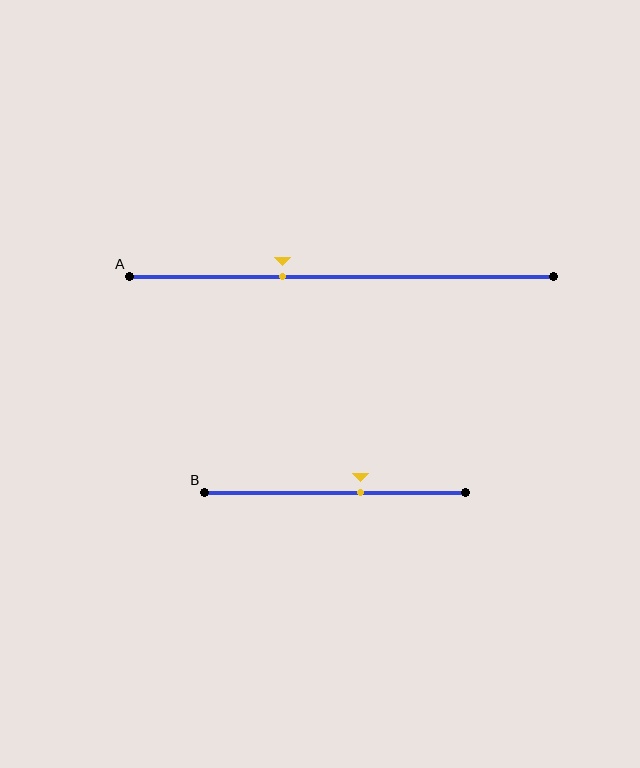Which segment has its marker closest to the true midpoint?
Segment B has its marker closest to the true midpoint.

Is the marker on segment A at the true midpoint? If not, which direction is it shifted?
No, the marker on segment A is shifted to the left by about 14% of the segment length.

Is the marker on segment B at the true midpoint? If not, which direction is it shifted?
No, the marker on segment B is shifted to the right by about 10% of the segment length.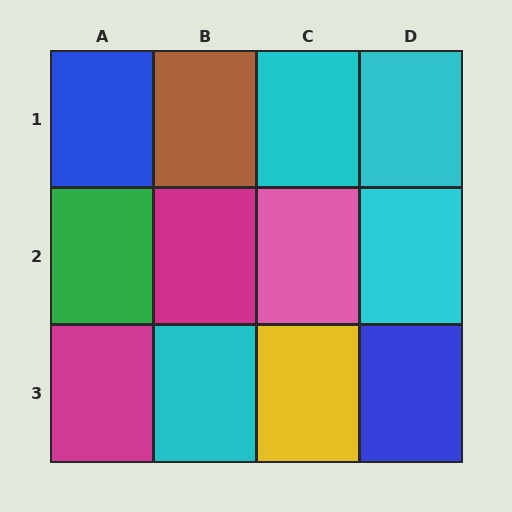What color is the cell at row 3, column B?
Cyan.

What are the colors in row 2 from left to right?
Green, magenta, pink, cyan.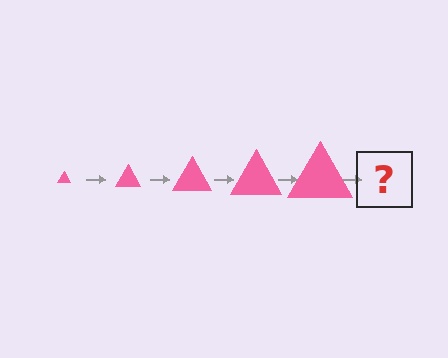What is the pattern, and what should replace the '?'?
The pattern is that the triangle gets progressively larger each step. The '?' should be a pink triangle, larger than the previous one.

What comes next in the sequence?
The next element should be a pink triangle, larger than the previous one.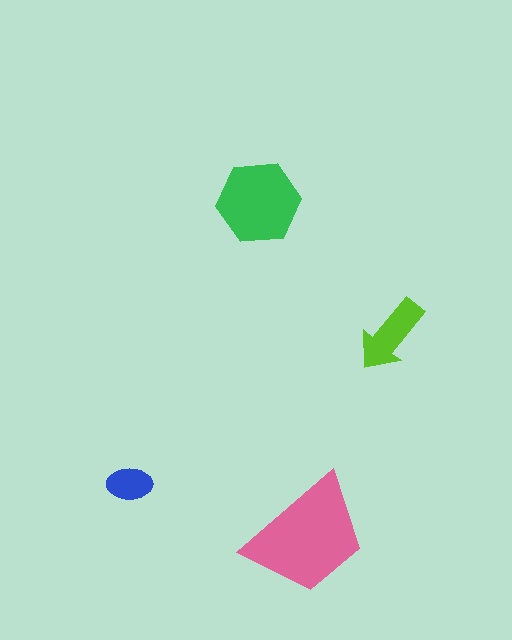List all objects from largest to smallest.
The pink trapezoid, the green hexagon, the lime arrow, the blue ellipse.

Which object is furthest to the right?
The lime arrow is rightmost.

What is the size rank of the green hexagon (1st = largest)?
2nd.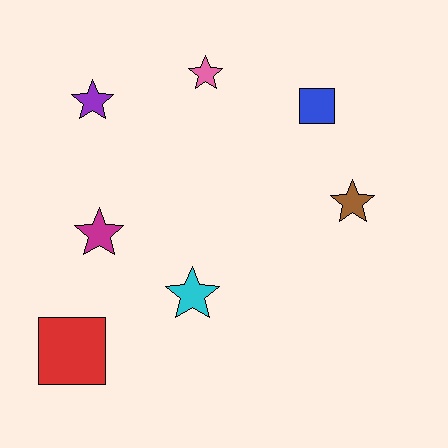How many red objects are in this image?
There is 1 red object.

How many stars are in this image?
There are 5 stars.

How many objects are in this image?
There are 7 objects.